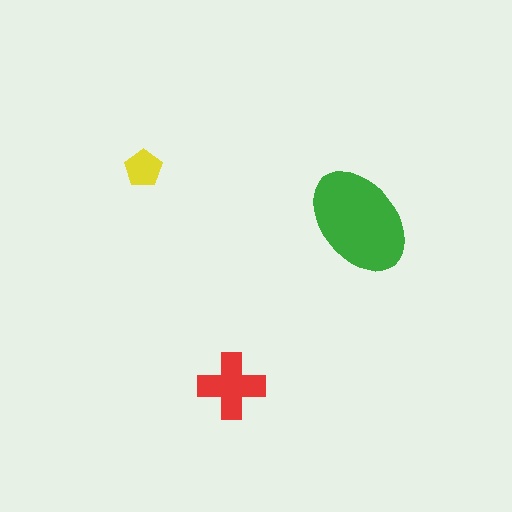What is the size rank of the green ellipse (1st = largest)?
1st.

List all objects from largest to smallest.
The green ellipse, the red cross, the yellow pentagon.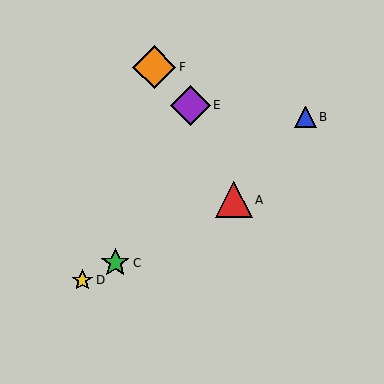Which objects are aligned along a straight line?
Objects A, C, D are aligned along a straight line.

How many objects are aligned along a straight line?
3 objects (A, C, D) are aligned along a straight line.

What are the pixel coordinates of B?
Object B is at (305, 117).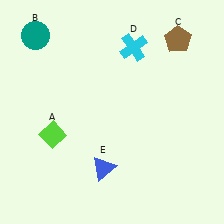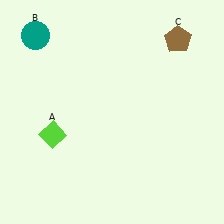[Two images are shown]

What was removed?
The blue triangle (E), the cyan cross (D) were removed in Image 2.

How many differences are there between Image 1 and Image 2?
There are 2 differences between the two images.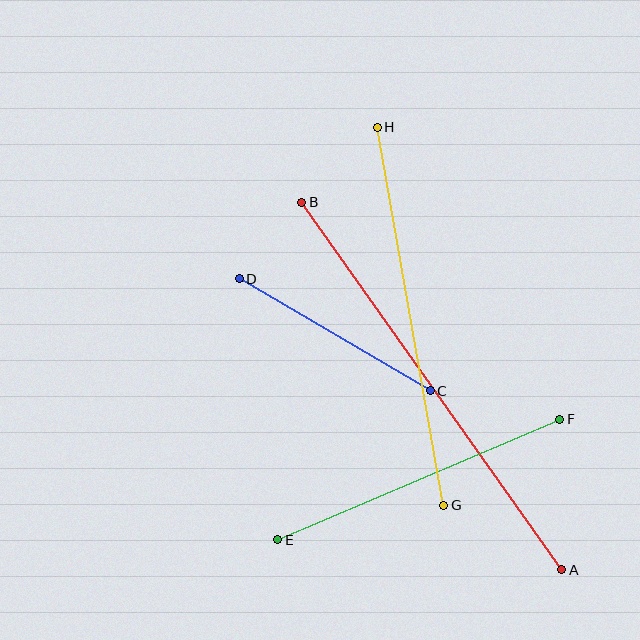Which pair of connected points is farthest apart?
Points A and B are farthest apart.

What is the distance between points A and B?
The distance is approximately 450 pixels.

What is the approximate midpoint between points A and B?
The midpoint is at approximately (432, 386) pixels.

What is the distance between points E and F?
The distance is approximately 307 pixels.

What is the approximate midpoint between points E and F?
The midpoint is at approximately (419, 479) pixels.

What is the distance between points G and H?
The distance is approximately 384 pixels.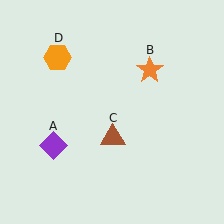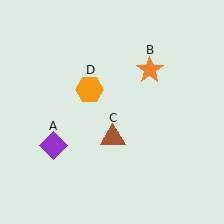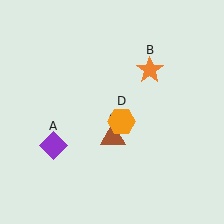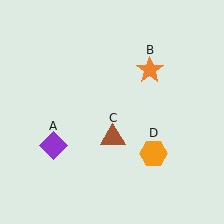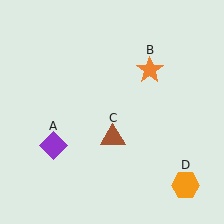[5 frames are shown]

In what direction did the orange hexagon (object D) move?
The orange hexagon (object D) moved down and to the right.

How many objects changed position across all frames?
1 object changed position: orange hexagon (object D).